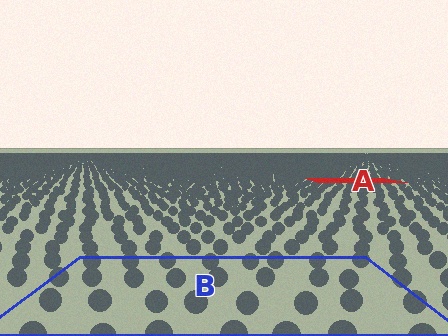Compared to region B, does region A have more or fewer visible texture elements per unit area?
Region A has more texture elements per unit area — they are packed more densely because it is farther away.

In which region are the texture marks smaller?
The texture marks are smaller in region A, because it is farther away.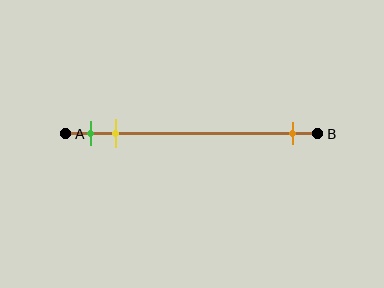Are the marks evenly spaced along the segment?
No, the marks are not evenly spaced.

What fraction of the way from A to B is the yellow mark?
The yellow mark is approximately 20% (0.2) of the way from A to B.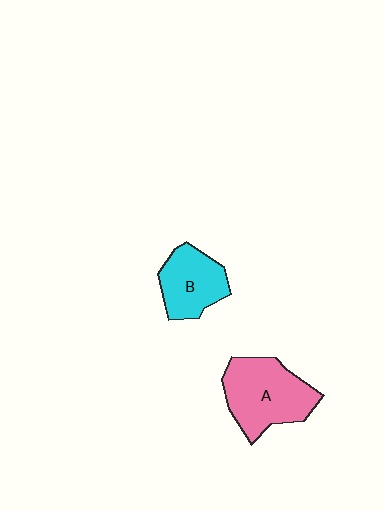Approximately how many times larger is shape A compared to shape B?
Approximately 1.4 times.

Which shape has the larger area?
Shape A (pink).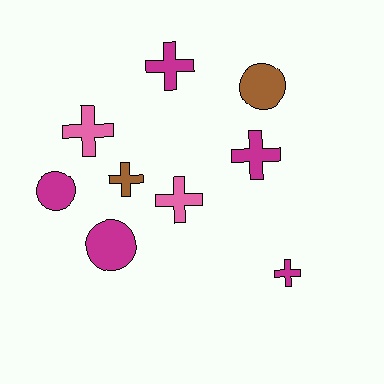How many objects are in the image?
There are 9 objects.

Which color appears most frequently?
Magenta, with 5 objects.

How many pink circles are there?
There are no pink circles.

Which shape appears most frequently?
Cross, with 6 objects.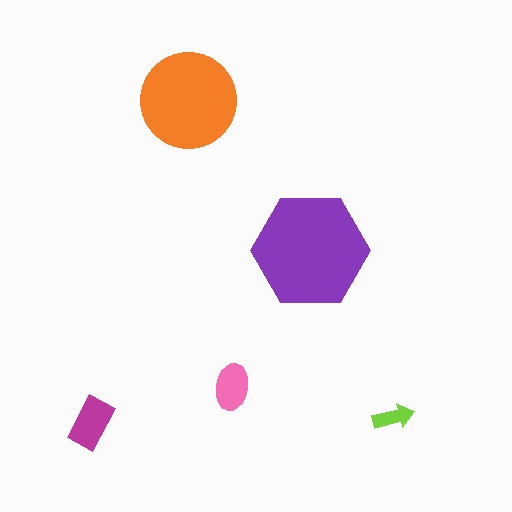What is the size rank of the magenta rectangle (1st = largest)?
3rd.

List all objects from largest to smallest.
The purple hexagon, the orange circle, the magenta rectangle, the pink ellipse, the lime arrow.